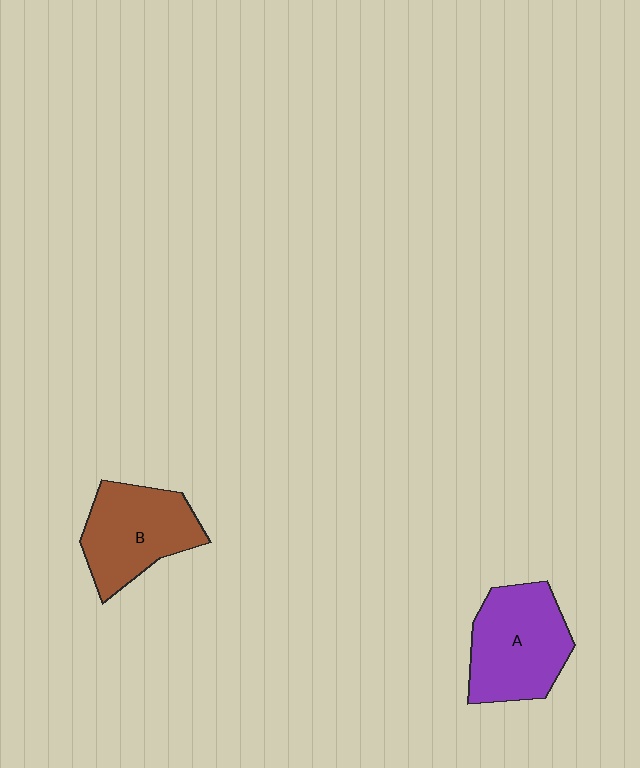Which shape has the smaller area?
Shape B (brown).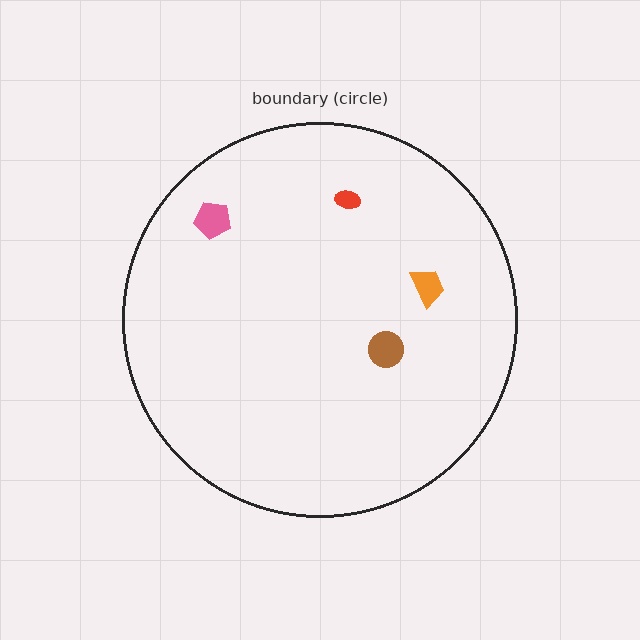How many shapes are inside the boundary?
4 inside, 0 outside.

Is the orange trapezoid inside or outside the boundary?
Inside.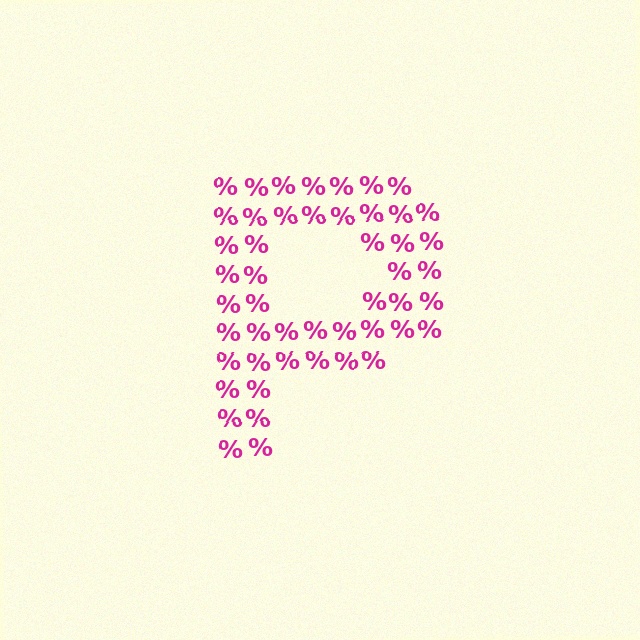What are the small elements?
The small elements are percent signs.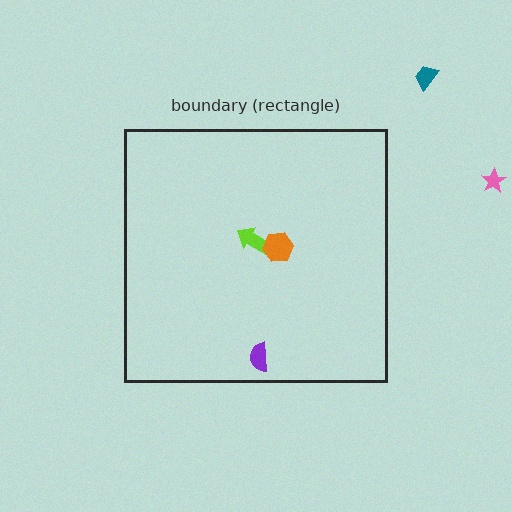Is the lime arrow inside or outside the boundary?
Inside.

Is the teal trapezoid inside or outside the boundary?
Outside.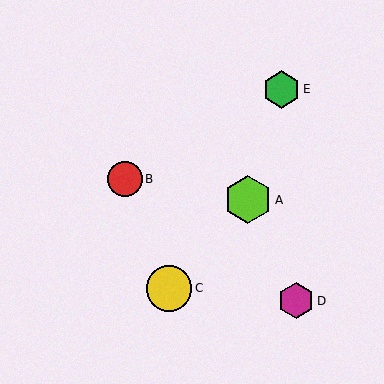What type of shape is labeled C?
Shape C is a yellow circle.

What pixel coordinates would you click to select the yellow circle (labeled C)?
Click at (169, 288) to select the yellow circle C.